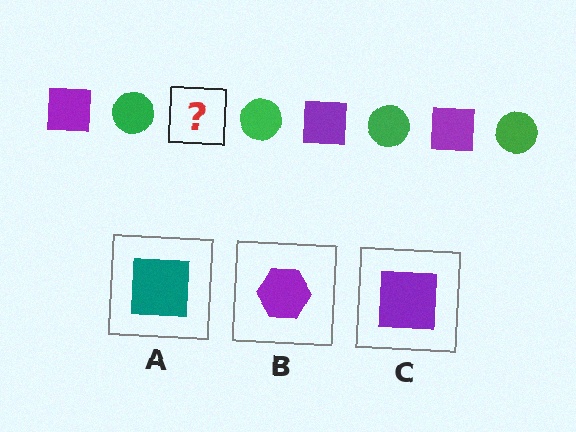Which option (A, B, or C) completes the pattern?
C.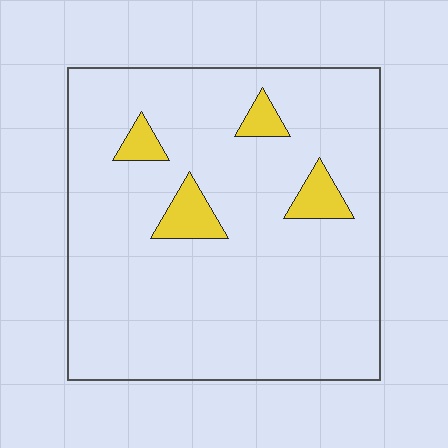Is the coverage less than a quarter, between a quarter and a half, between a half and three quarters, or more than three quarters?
Less than a quarter.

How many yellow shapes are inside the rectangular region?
4.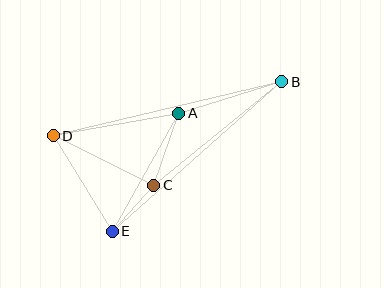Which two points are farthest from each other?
Points B and D are farthest from each other.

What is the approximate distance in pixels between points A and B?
The distance between A and B is approximately 107 pixels.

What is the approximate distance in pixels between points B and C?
The distance between B and C is approximately 164 pixels.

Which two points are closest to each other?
Points C and E are closest to each other.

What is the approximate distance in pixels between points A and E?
The distance between A and E is approximately 135 pixels.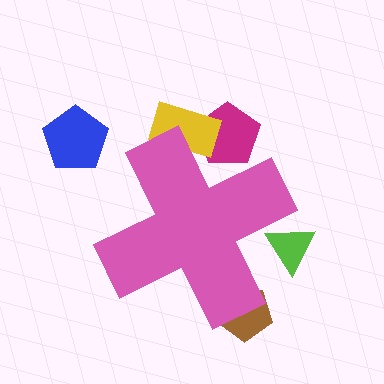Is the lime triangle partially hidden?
Yes, the lime triangle is partially hidden behind the pink cross.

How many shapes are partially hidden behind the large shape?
4 shapes are partially hidden.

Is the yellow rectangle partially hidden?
Yes, the yellow rectangle is partially hidden behind the pink cross.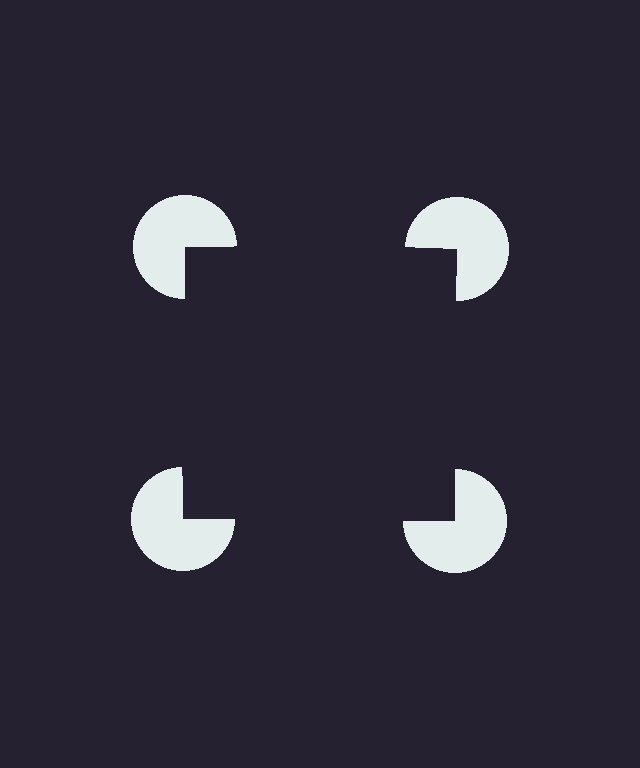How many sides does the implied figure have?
4 sides.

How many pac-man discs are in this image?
There are 4 — one at each vertex of the illusory square.